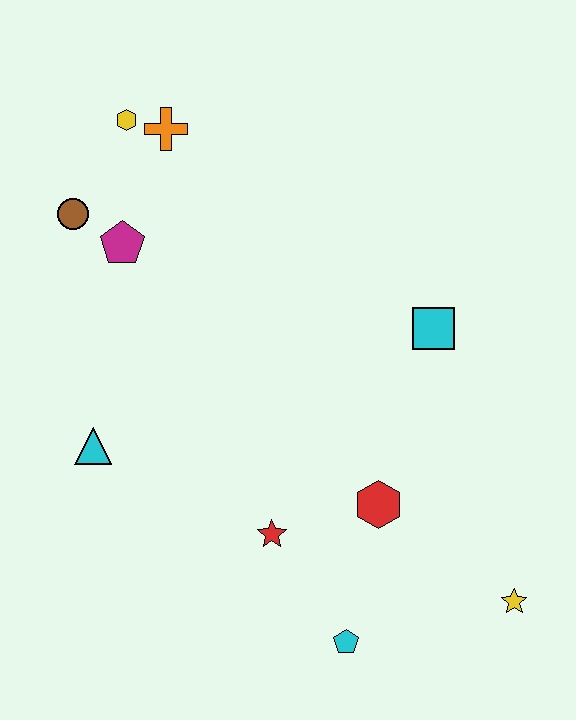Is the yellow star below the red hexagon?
Yes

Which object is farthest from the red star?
The yellow hexagon is farthest from the red star.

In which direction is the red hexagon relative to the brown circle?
The red hexagon is to the right of the brown circle.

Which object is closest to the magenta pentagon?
The brown circle is closest to the magenta pentagon.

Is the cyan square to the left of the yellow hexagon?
No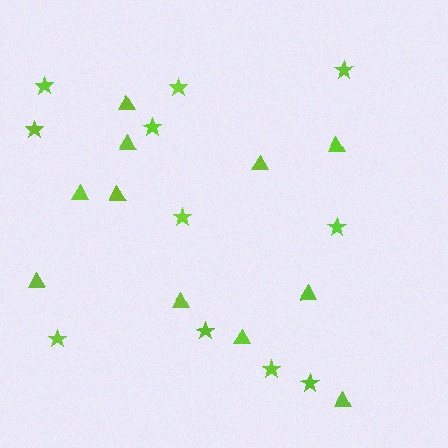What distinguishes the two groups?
There are 2 groups: one group of stars (11) and one group of triangles (11).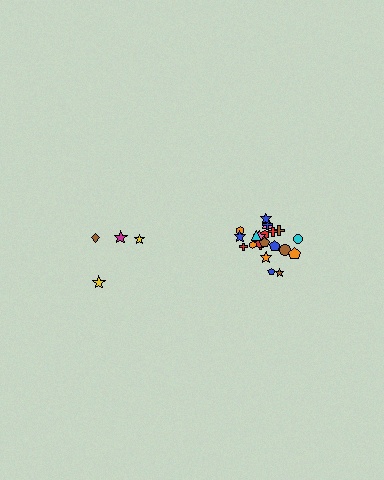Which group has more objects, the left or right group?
The right group.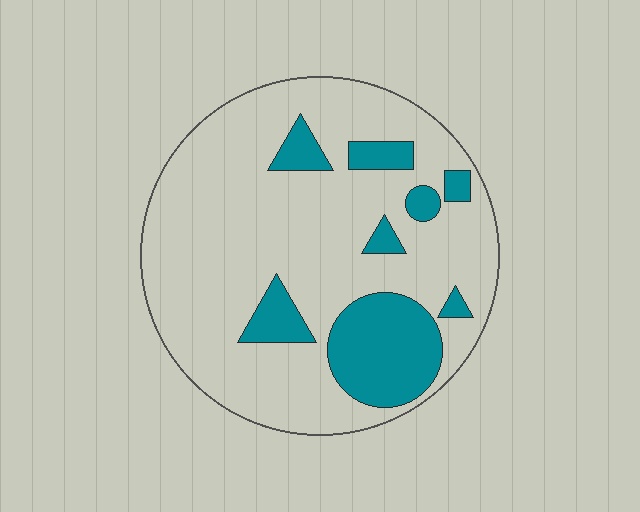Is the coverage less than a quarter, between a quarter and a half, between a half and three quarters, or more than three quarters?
Less than a quarter.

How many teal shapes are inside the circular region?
8.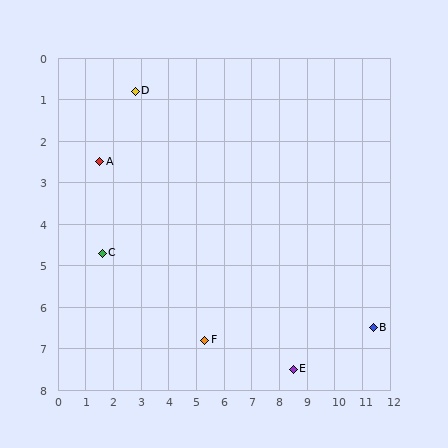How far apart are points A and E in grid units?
Points A and E are about 8.6 grid units apart.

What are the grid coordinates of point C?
Point C is at approximately (1.6, 4.7).